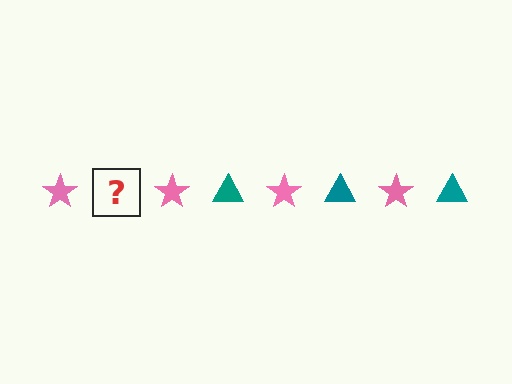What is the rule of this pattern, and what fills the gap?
The rule is that the pattern alternates between pink star and teal triangle. The gap should be filled with a teal triangle.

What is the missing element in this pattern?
The missing element is a teal triangle.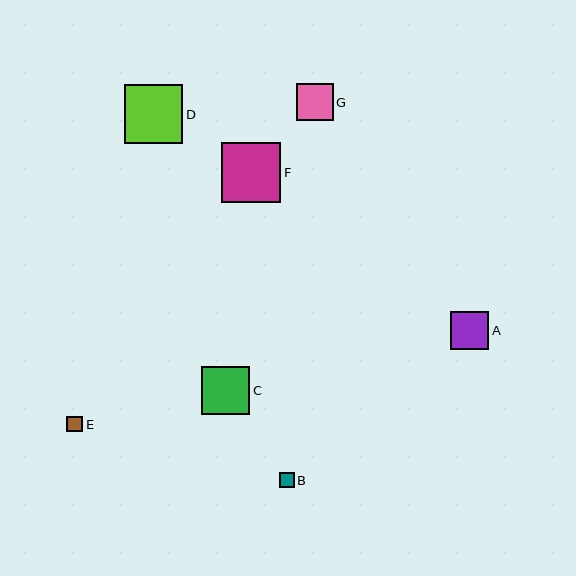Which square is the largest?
Square F is the largest with a size of approximately 60 pixels.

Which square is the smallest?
Square B is the smallest with a size of approximately 15 pixels.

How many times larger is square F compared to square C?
Square F is approximately 1.2 times the size of square C.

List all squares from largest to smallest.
From largest to smallest: F, D, C, A, G, E, B.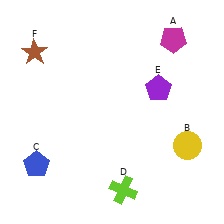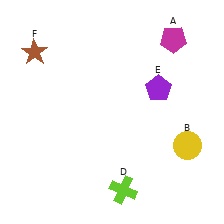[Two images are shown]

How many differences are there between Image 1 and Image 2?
There is 1 difference between the two images.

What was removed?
The blue pentagon (C) was removed in Image 2.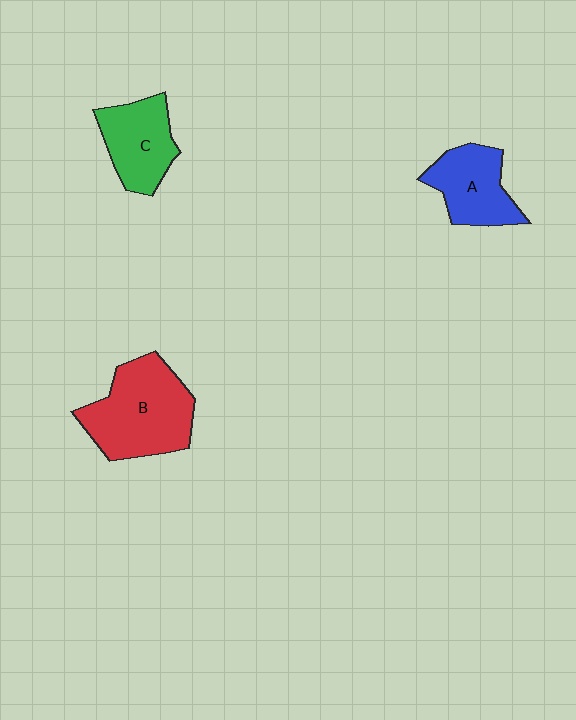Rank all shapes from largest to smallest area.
From largest to smallest: B (red), C (green), A (blue).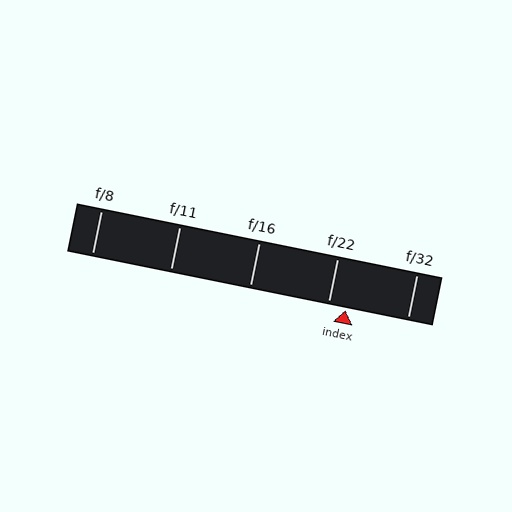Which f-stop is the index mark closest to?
The index mark is closest to f/22.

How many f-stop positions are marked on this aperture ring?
There are 5 f-stop positions marked.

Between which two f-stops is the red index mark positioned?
The index mark is between f/22 and f/32.